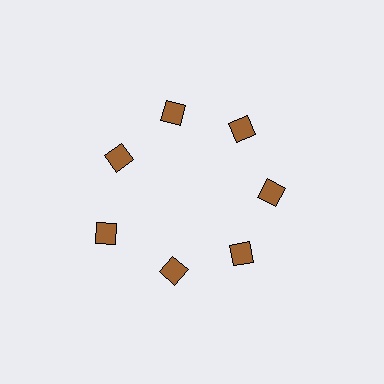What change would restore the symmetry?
The symmetry would be restored by moving it inward, back onto the ring so that all 7 squares sit at equal angles and equal distance from the center.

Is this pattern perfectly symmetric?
No. The 7 brown squares are arranged in a ring, but one element near the 8 o'clock position is pushed outward from the center, breaking the 7-fold rotational symmetry.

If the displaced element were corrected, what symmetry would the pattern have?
It would have 7-fold rotational symmetry — the pattern would map onto itself every 51 degrees.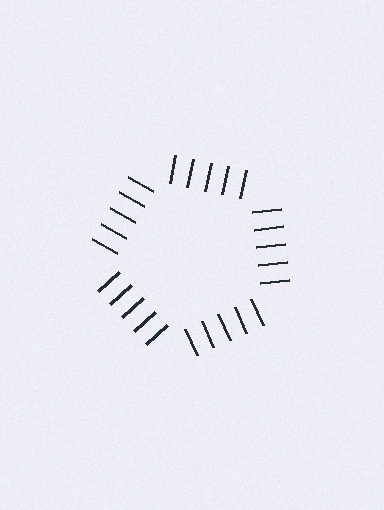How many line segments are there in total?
25 — 5 along each of the 5 edges.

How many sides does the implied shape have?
5 sides — the line-ends trace a pentagon.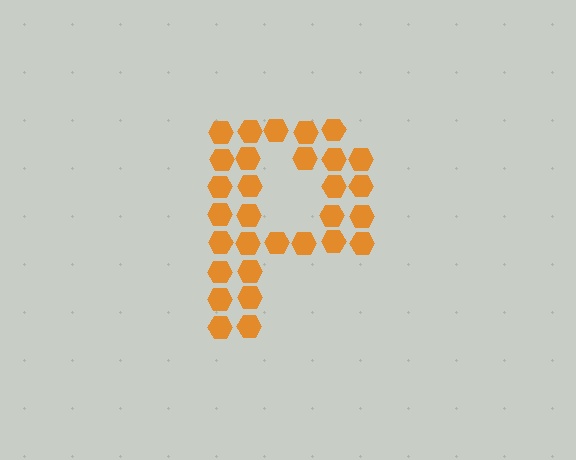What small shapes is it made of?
It is made of small hexagons.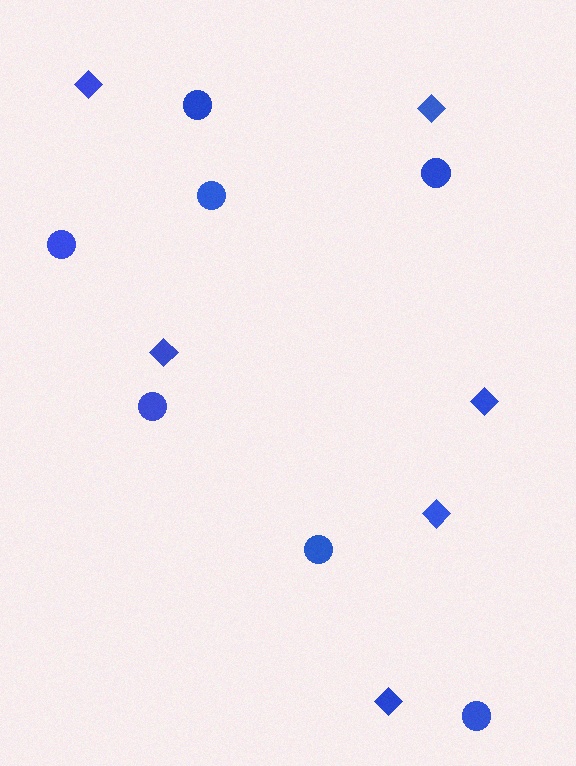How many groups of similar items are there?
There are 2 groups: one group of diamonds (6) and one group of circles (7).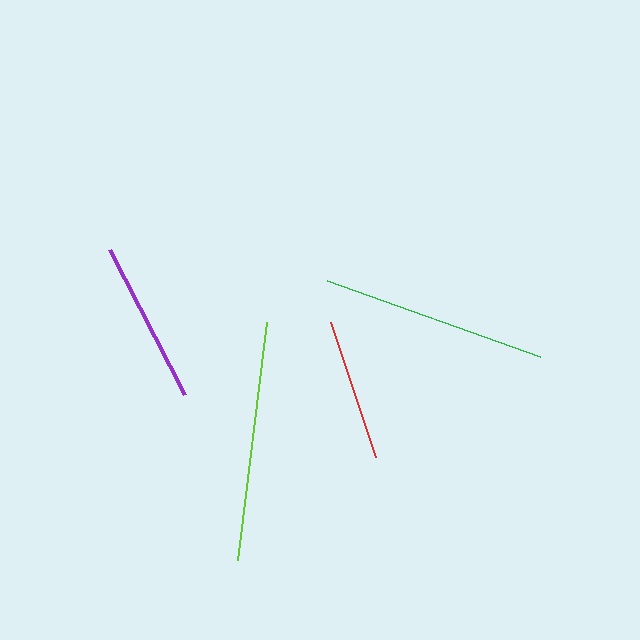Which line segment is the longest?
The lime line is the longest at approximately 240 pixels.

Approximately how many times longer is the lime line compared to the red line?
The lime line is approximately 1.7 times the length of the red line.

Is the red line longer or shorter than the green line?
The green line is longer than the red line.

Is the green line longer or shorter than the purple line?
The green line is longer than the purple line.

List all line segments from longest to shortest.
From longest to shortest: lime, green, purple, red.